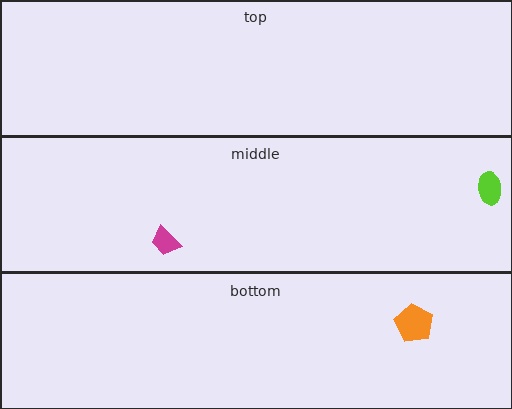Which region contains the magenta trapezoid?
The middle region.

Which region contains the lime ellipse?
The middle region.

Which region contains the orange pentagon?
The bottom region.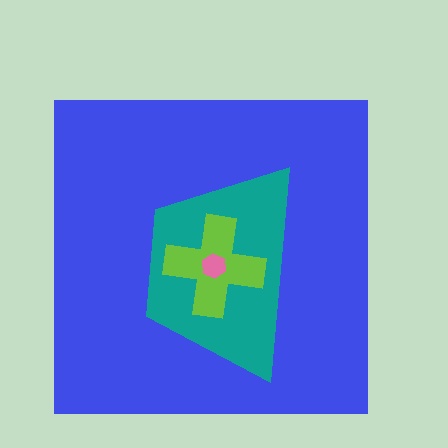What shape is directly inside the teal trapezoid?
The lime cross.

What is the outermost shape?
The blue square.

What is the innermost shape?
The pink hexagon.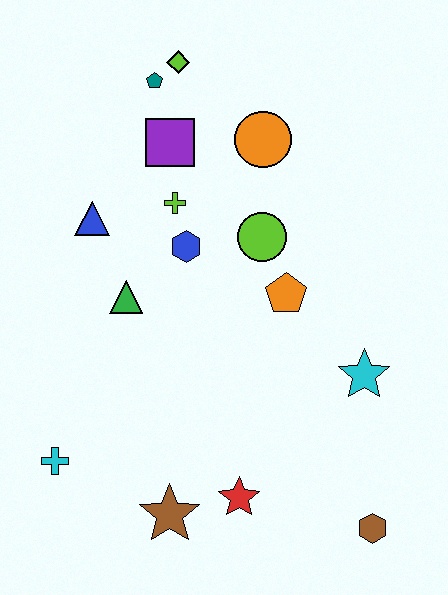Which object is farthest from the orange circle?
The brown hexagon is farthest from the orange circle.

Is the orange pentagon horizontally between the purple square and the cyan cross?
No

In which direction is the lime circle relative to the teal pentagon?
The lime circle is below the teal pentagon.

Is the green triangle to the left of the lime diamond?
Yes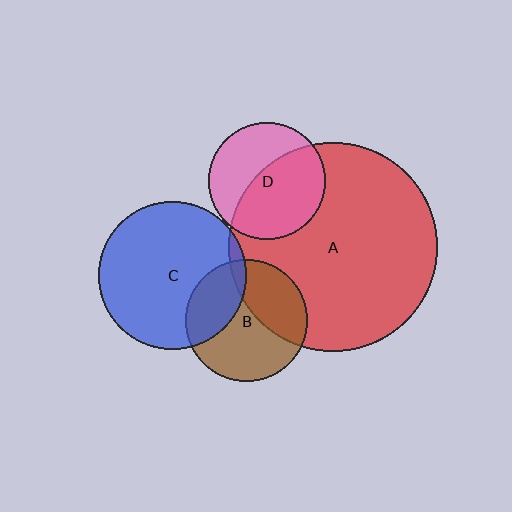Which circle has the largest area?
Circle A (red).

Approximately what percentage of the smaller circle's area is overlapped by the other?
Approximately 5%.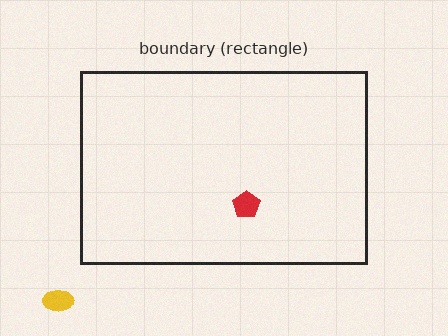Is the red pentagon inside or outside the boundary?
Inside.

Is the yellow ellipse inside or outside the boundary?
Outside.